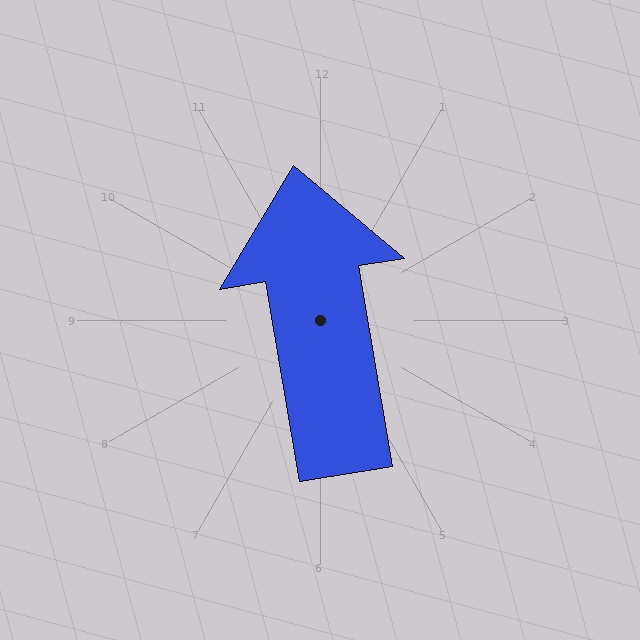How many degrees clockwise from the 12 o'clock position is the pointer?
Approximately 350 degrees.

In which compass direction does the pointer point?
North.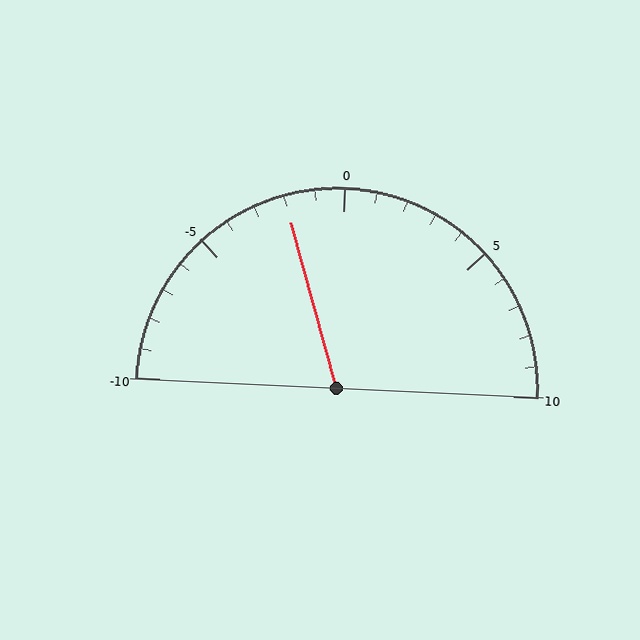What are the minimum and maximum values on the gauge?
The gauge ranges from -10 to 10.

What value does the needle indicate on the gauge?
The needle indicates approximately -2.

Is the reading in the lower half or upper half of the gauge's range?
The reading is in the lower half of the range (-10 to 10).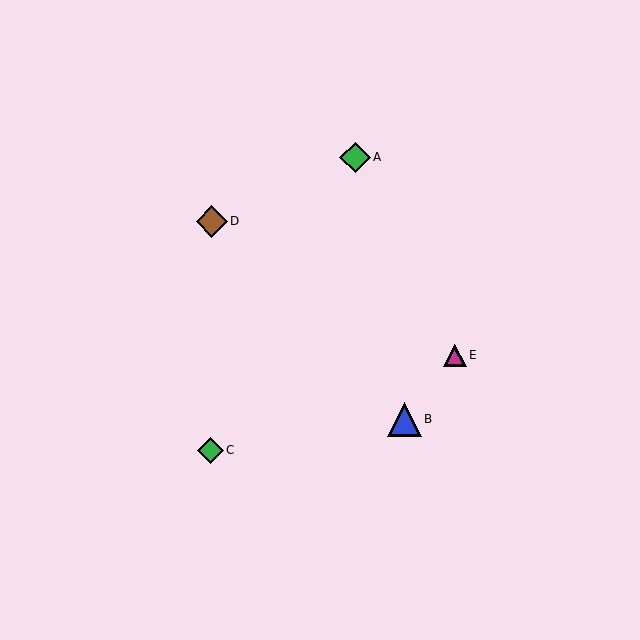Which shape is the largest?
The blue triangle (labeled B) is the largest.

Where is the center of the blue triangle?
The center of the blue triangle is at (404, 419).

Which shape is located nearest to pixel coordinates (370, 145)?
The green diamond (labeled A) at (355, 157) is nearest to that location.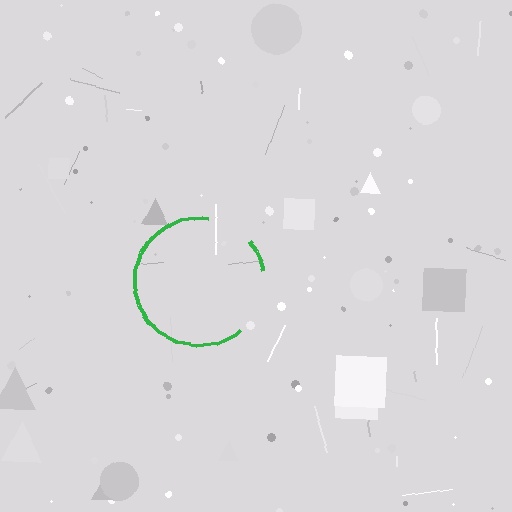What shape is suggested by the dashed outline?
The dashed outline suggests a circle.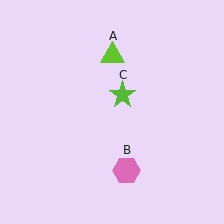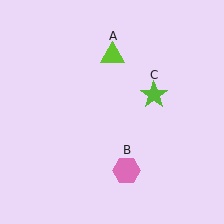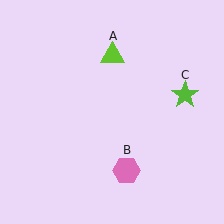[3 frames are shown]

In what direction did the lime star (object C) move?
The lime star (object C) moved right.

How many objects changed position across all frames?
1 object changed position: lime star (object C).